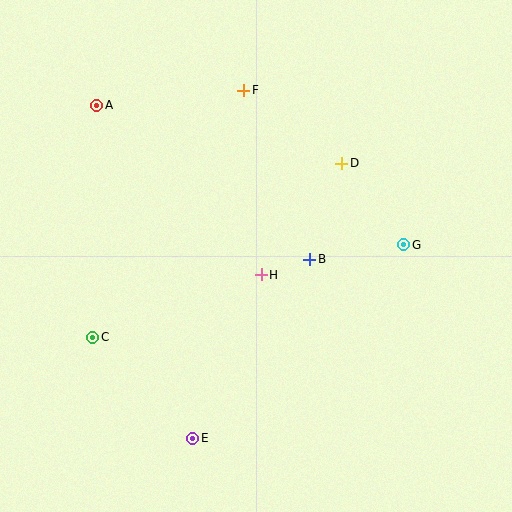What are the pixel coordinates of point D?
Point D is at (342, 163).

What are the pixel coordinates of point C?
Point C is at (93, 337).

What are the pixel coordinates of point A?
Point A is at (97, 106).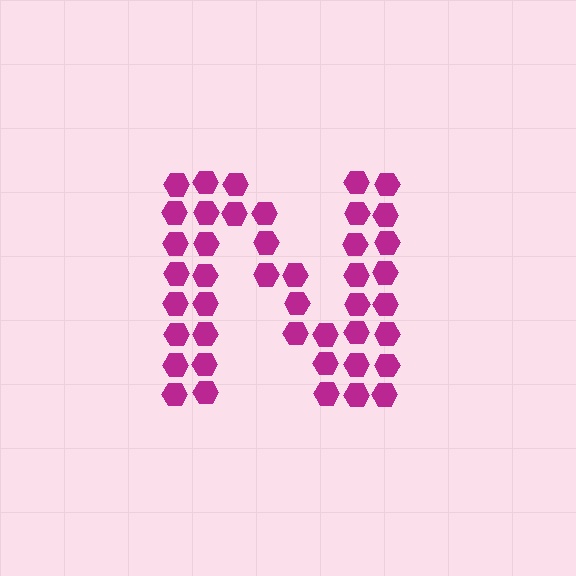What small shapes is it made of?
It is made of small hexagons.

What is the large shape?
The large shape is the letter N.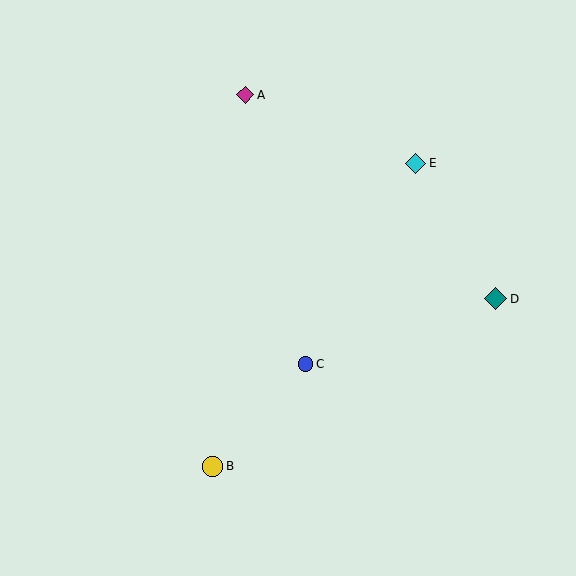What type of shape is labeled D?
Shape D is a teal diamond.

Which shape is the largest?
The teal diamond (labeled D) is the largest.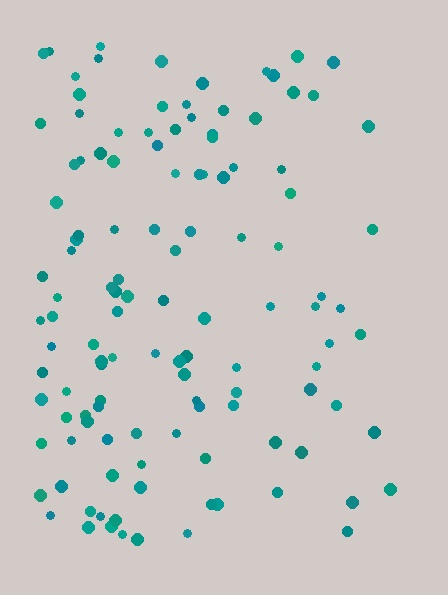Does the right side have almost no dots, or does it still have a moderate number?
Still a moderate number, just noticeably fewer than the left.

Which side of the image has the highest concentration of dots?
The left.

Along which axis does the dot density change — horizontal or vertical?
Horizontal.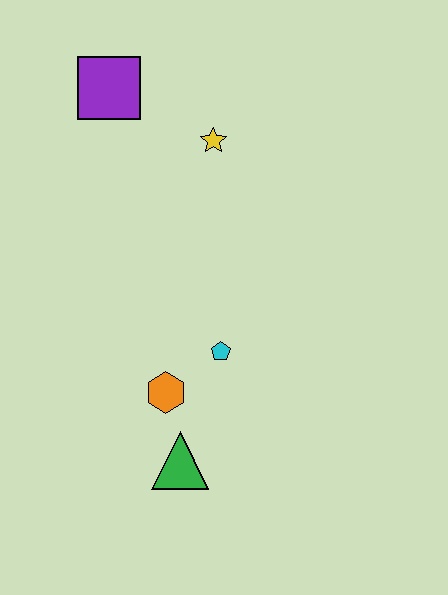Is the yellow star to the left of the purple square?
No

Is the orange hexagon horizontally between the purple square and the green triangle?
Yes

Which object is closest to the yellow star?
The purple square is closest to the yellow star.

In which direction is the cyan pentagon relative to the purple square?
The cyan pentagon is below the purple square.